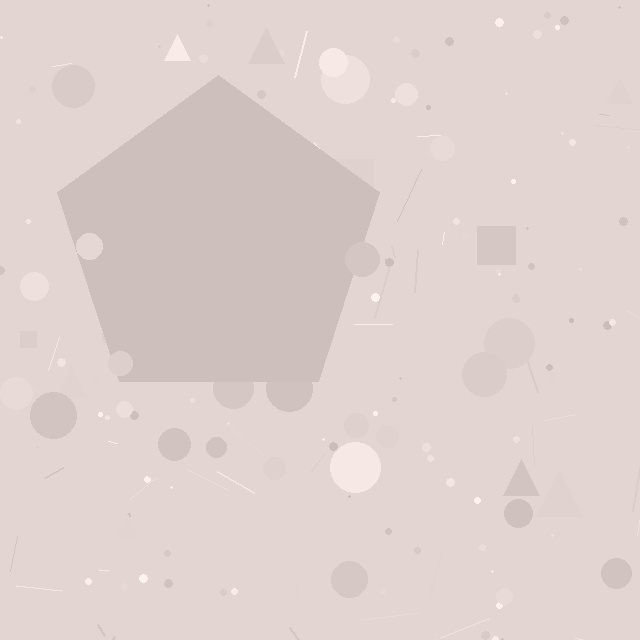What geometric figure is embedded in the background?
A pentagon is embedded in the background.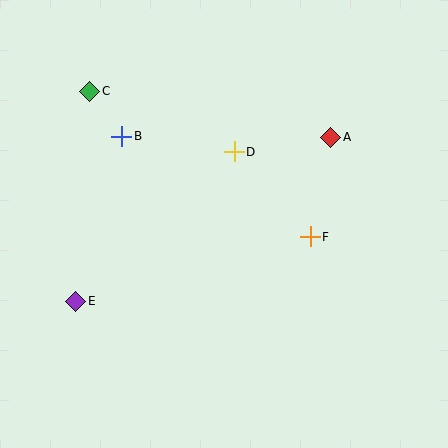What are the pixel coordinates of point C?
Point C is at (90, 91).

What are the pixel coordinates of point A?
Point A is at (331, 137).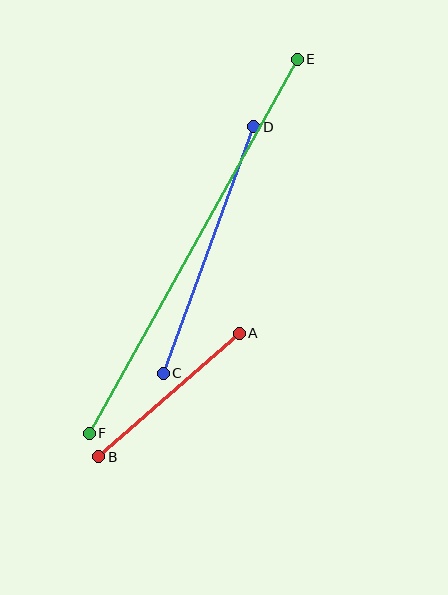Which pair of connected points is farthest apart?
Points E and F are farthest apart.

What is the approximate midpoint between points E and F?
The midpoint is at approximately (193, 246) pixels.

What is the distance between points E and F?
The distance is approximately 428 pixels.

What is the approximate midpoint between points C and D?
The midpoint is at approximately (209, 250) pixels.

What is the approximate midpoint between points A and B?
The midpoint is at approximately (169, 395) pixels.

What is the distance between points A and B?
The distance is approximately 187 pixels.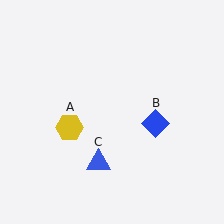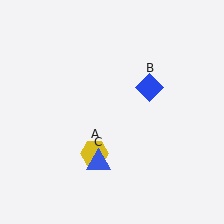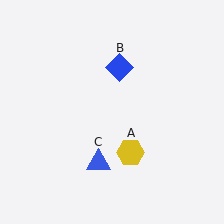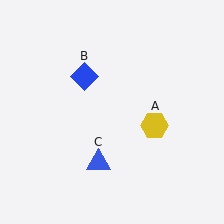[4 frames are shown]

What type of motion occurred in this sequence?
The yellow hexagon (object A), blue diamond (object B) rotated counterclockwise around the center of the scene.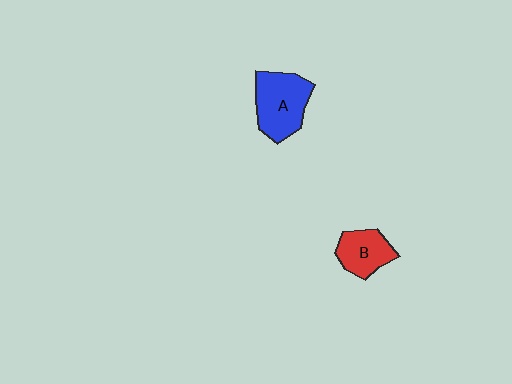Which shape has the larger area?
Shape A (blue).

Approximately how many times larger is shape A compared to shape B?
Approximately 1.5 times.